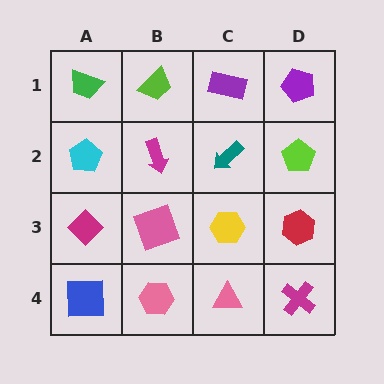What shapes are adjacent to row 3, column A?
A cyan pentagon (row 2, column A), a blue square (row 4, column A), a pink square (row 3, column B).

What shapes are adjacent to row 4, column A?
A magenta diamond (row 3, column A), a pink hexagon (row 4, column B).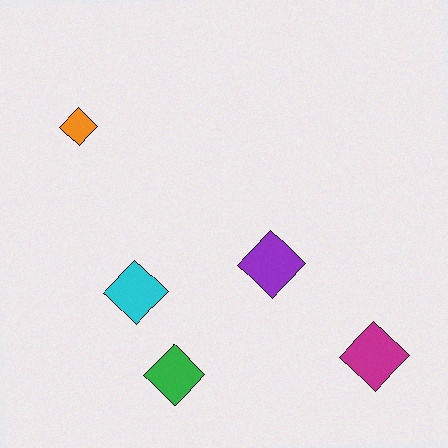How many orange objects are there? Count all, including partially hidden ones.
There is 1 orange object.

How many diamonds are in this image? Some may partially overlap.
There are 5 diamonds.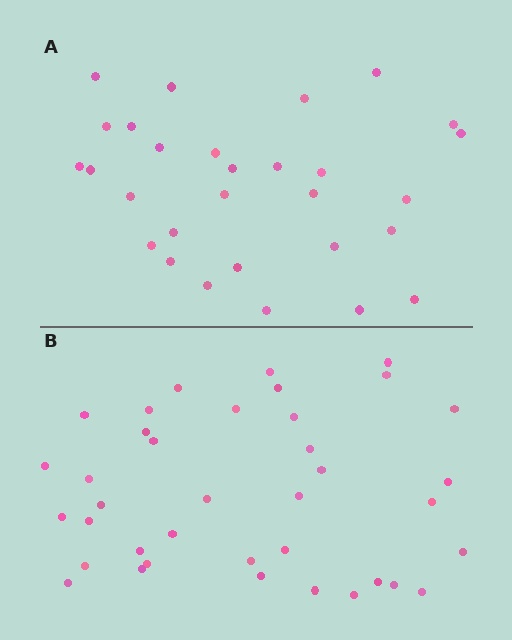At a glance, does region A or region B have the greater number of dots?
Region B (the bottom region) has more dots.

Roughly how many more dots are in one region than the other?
Region B has roughly 8 or so more dots than region A.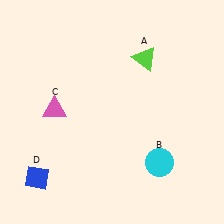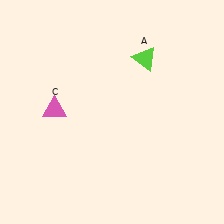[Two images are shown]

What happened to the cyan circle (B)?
The cyan circle (B) was removed in Image 2. It was in the bottom-right area of Image 1.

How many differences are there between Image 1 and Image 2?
There are 2 differences between the two images.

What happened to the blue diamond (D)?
The blue diamond (D) was removed in Image 2. It was in the bottom-left area of Image 1.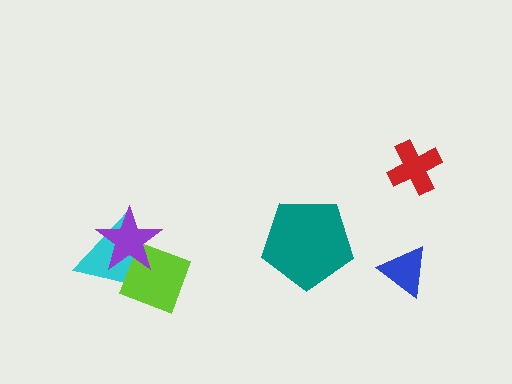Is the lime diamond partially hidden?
Yes, it is partially covered by another shape.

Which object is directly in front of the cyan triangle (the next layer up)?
The lime diamond is directly in front of the cyan triangle.